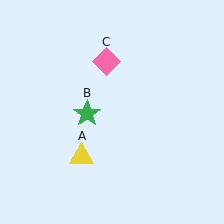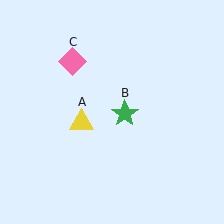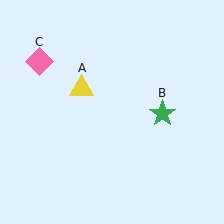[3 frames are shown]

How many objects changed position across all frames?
3 objects changed position: yellow triangle (object A), green star (object B), pink diamond (object C).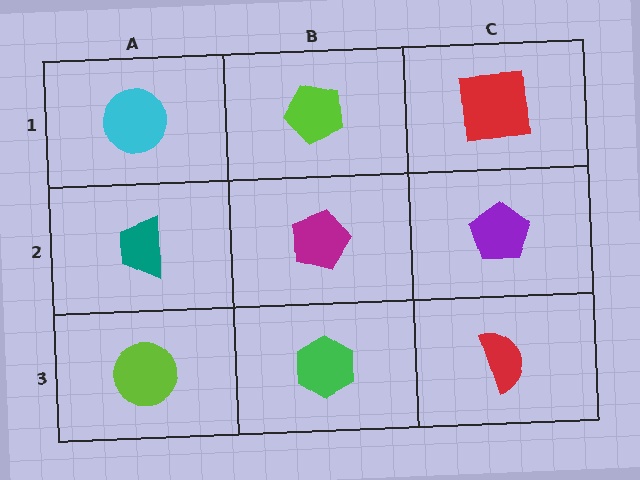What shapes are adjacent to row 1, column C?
A purple pentagon (row 2, column C), a lime pentagon (row 1, column B).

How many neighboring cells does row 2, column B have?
4.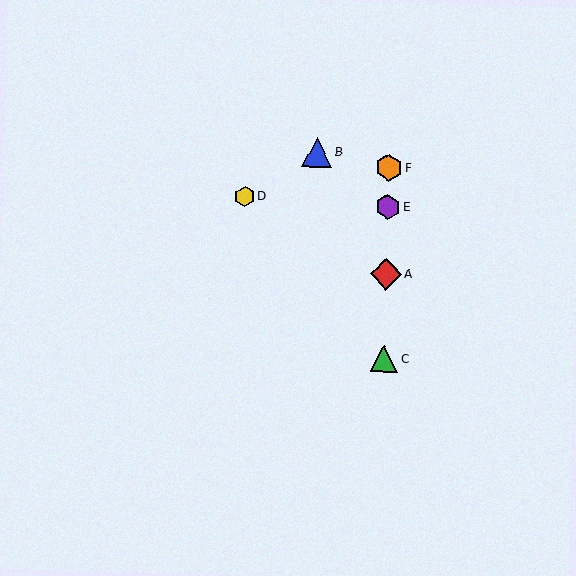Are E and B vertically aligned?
No, E is at x≈388 and B is at x≈317.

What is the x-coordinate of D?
Object D is at x≈244.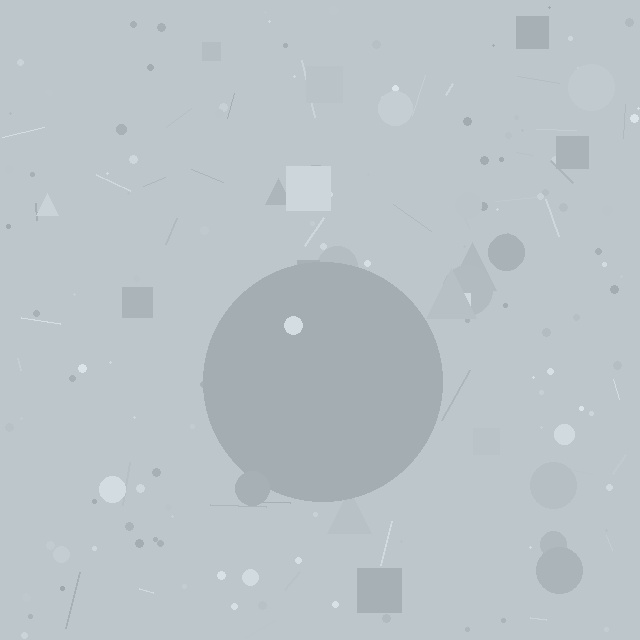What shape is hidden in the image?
A circle is hidden in the image.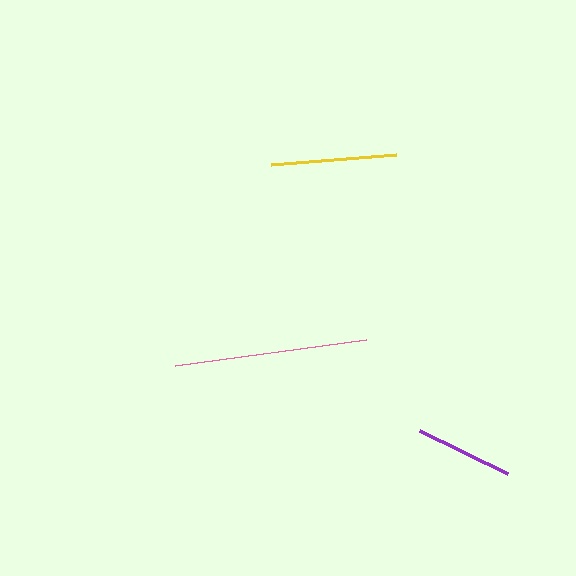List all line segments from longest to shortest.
From longest to shortest: pink, yellow, purple.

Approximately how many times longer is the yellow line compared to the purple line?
The yellow line is approximately 1.3 times the length of the purple line.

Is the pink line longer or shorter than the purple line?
The pink line is longer than the purple line.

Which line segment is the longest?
The pink line is the longest at approximately 192 pixels.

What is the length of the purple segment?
The purple segment is approximately 97 pixels long.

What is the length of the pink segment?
The pink segment is approximately 192 pixels long.